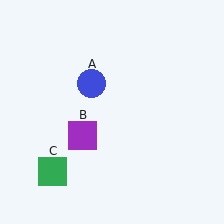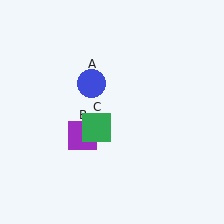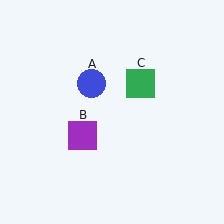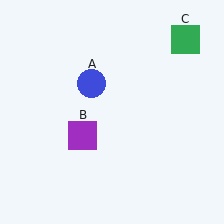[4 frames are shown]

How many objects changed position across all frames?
1 object changed position: green square (object C).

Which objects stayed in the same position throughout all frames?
Blue circle (object A) and purple square (object B) remained stationary.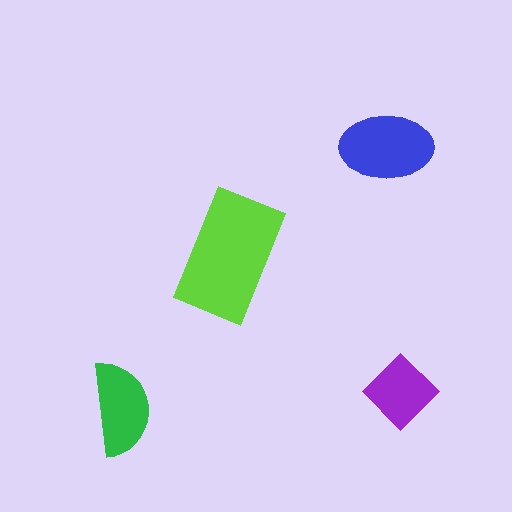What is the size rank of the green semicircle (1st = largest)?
3rd.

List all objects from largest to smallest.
The lime rectangle, the blue ellipse, the green semicircle, the purple diamond.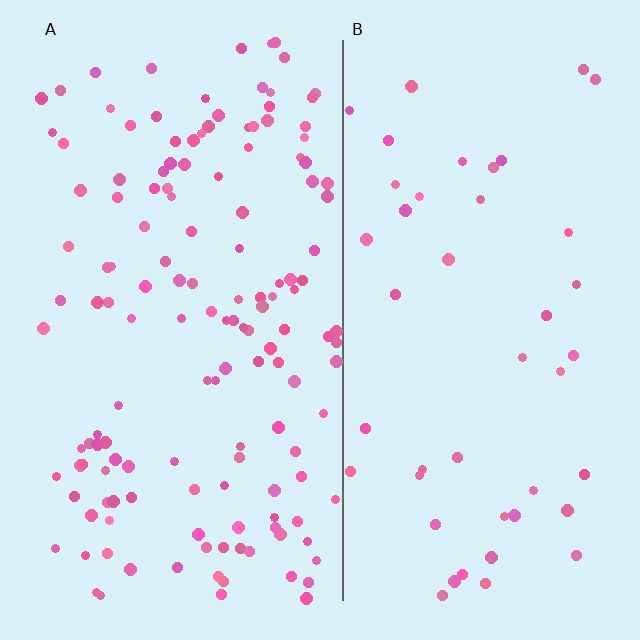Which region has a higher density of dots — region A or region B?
A (the left).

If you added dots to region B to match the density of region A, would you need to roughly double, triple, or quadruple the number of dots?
Approximately triple.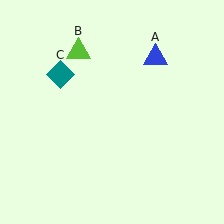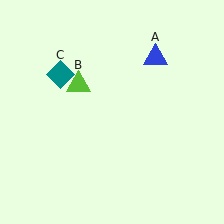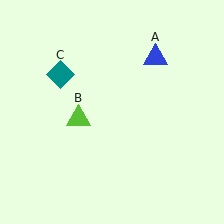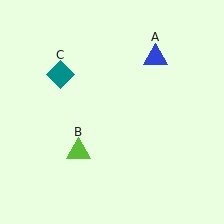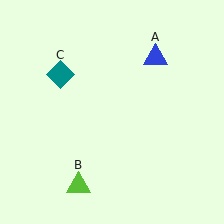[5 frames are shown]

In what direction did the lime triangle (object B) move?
The lime triangle (object B) moved down.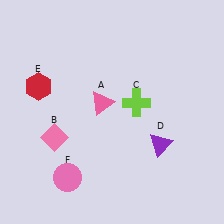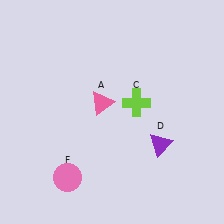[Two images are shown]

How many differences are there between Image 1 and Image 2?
There are 2 differences between the two images.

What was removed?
The red hexagon (E), the pink diamond (B) were removed in Image 2.